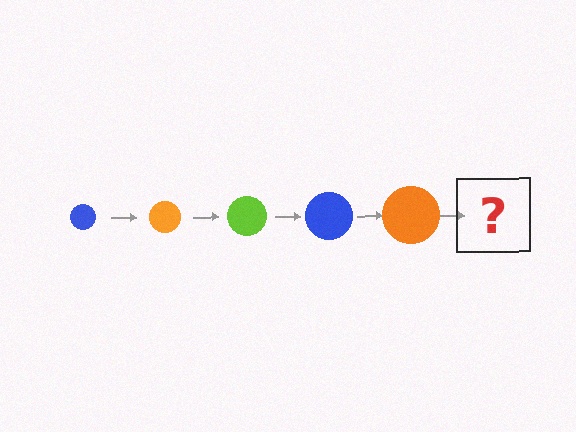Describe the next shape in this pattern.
It should be a lime circle, larger than the previous one.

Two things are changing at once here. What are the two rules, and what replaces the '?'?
The two rules are that the circle grows larger each step and the color cycles through blue, orange, and lime. The '?' should be a lime circle, larger than the previous one.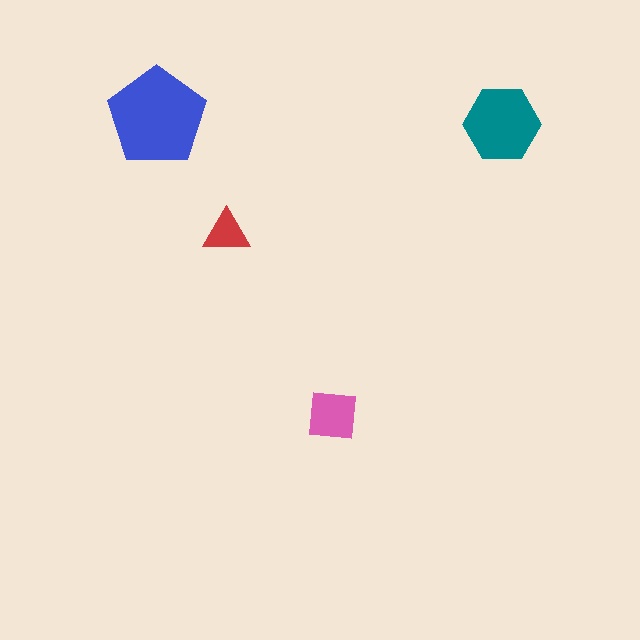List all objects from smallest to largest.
The red triangle, the pink square, the teal hexagon, the blue pentagon.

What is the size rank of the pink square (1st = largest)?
3rd.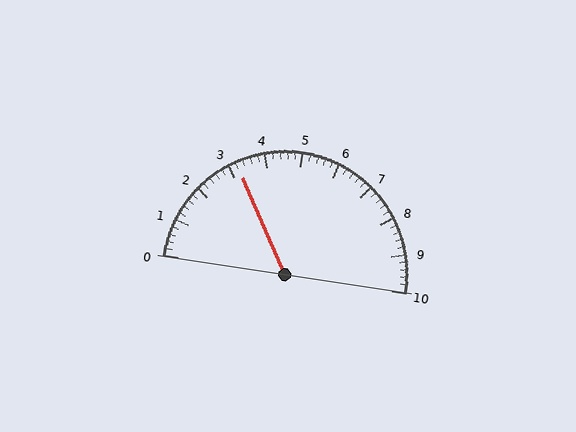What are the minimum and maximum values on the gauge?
The gauge ranges from 0 to 10.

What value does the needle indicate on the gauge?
The needle indicates approximately 3.2.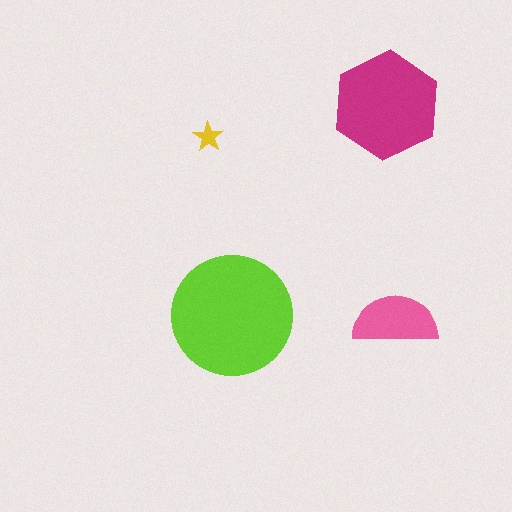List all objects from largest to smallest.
The lime circle, the magenta hexagon, the pink semicircle, the yellow star.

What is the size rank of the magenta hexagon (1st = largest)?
2nd.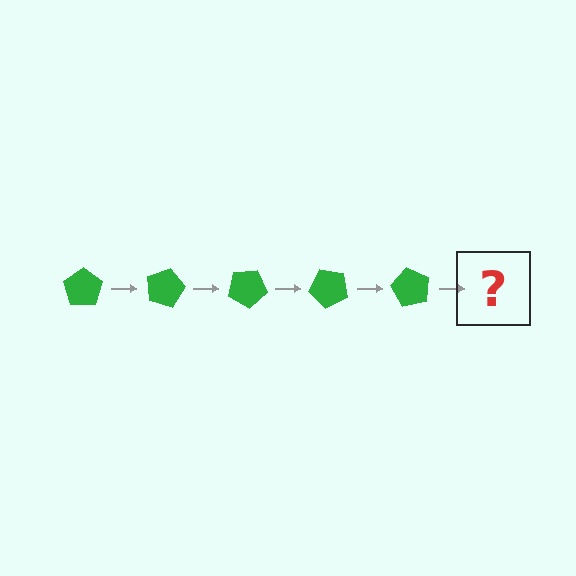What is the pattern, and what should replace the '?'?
The pattern is that the pentagon rotates 15 degrees each step. The '?' should be a green pentagon rotated 75 degrees.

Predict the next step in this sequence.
The next step is a green pentagon rotated 75 degrees.